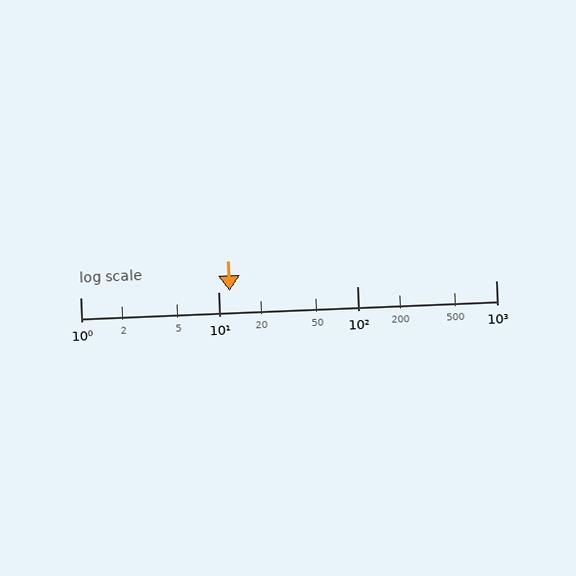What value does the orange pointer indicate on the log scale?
The pointer indicates approximately 12.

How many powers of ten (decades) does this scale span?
The scale spans 3 decades, from 1 to 1000.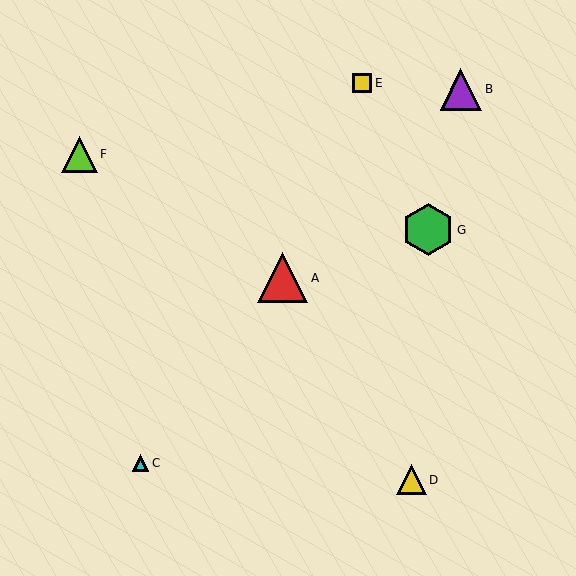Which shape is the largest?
The green hexagon (labeled G) is the largest.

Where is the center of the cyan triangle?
The center of the cyan triangle is at (140, 463).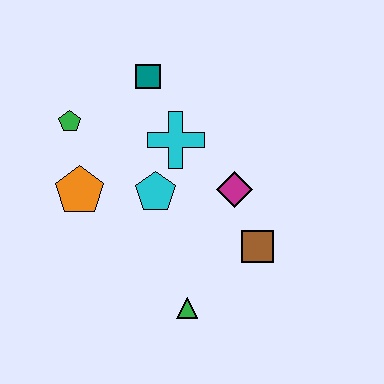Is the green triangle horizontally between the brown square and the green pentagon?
Yes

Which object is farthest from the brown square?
The green pentagon is farthest from the brown square.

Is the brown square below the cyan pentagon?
Yes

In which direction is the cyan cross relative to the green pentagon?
The cyan cross is to the right of the green pentagon.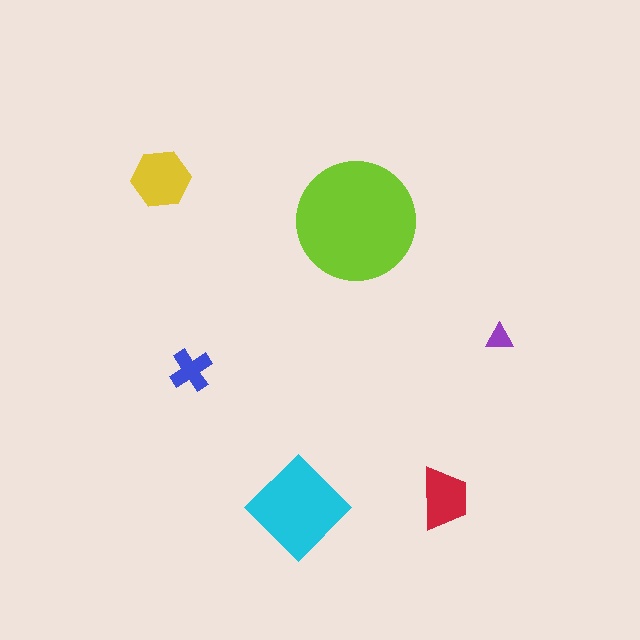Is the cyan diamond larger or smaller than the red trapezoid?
Larger.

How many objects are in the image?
There are 6 objects in the image.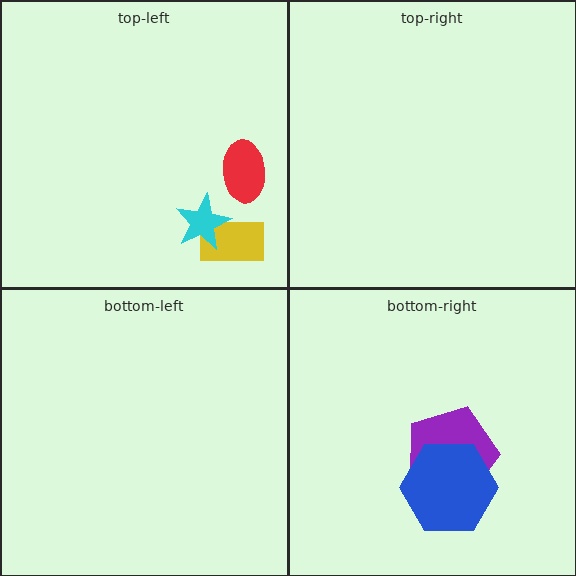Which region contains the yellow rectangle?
The top-left region.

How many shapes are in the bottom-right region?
2.